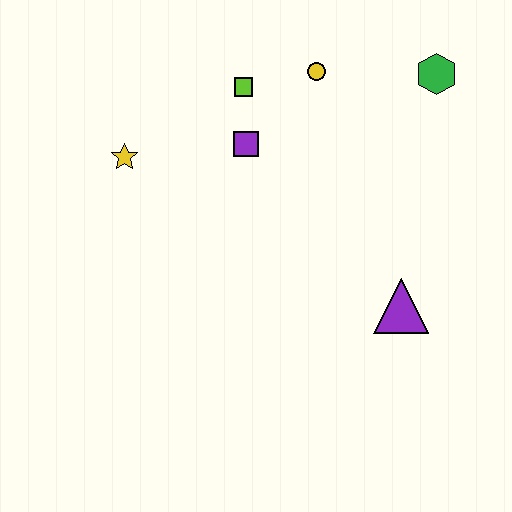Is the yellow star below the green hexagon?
Yes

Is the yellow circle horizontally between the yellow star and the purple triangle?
Yes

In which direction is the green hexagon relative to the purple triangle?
The green hexagon is above the purple triangle.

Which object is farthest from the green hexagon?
The yellow star is farthest from the green hexagon.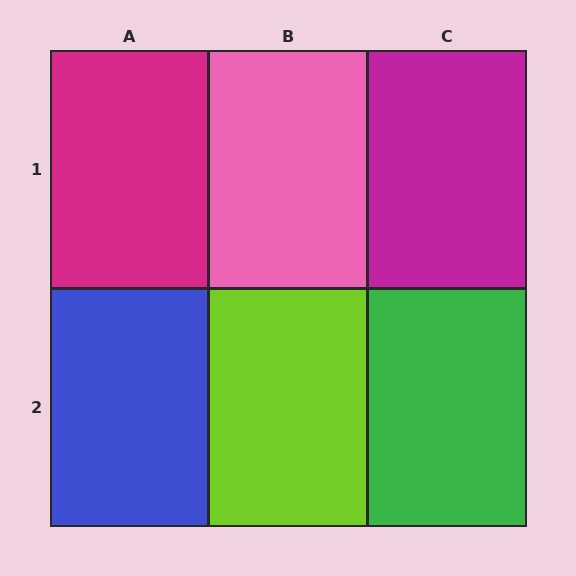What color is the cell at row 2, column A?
Blue.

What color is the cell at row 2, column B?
Lime.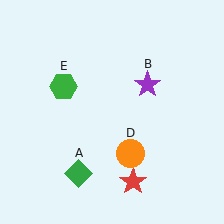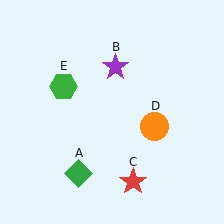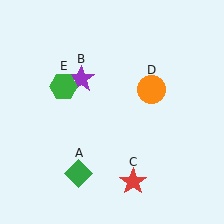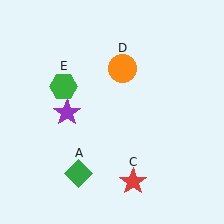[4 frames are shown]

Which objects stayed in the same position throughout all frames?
Green diamond (object A) and red star (object C) and green hexagon (object E) remained stationary.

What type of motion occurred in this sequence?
The purple star (object B), orange circle (object D) rotated counterclockwise around the center of the scene.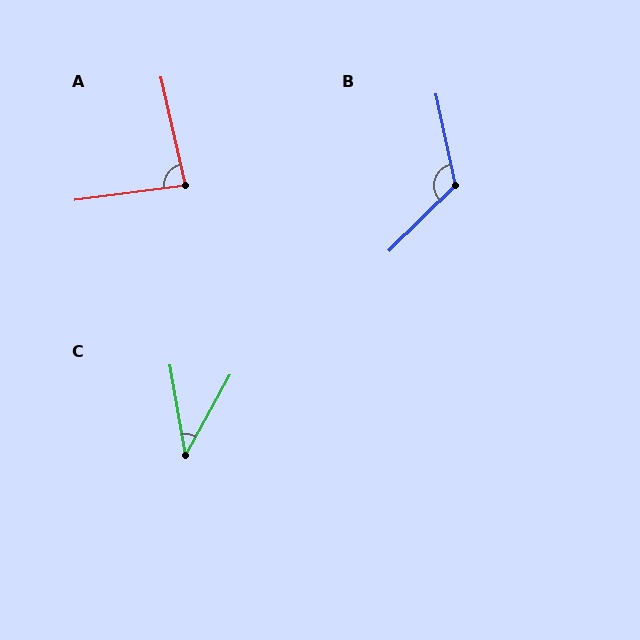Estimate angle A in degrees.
Approximately 85 degrees.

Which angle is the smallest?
C, at approximately 39 degrees.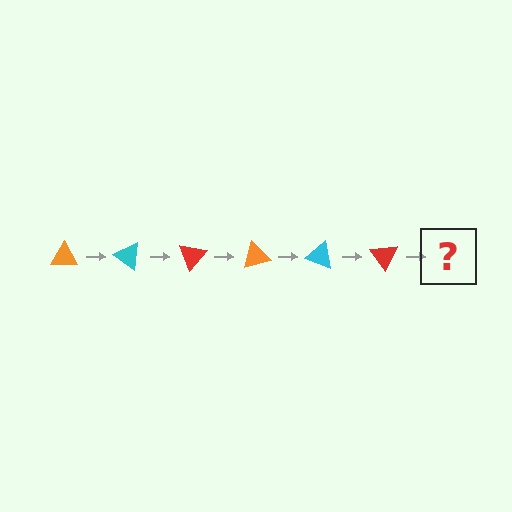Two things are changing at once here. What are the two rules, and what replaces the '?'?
The two rules are that it rotates 35 degrees each step and the color cycles through orange, cyan, and red. The '?' should be an orange triangle, rotated 210 degrees from the start.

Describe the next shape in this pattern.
It should be an orange triangle, rotated 210 degrees from the start.